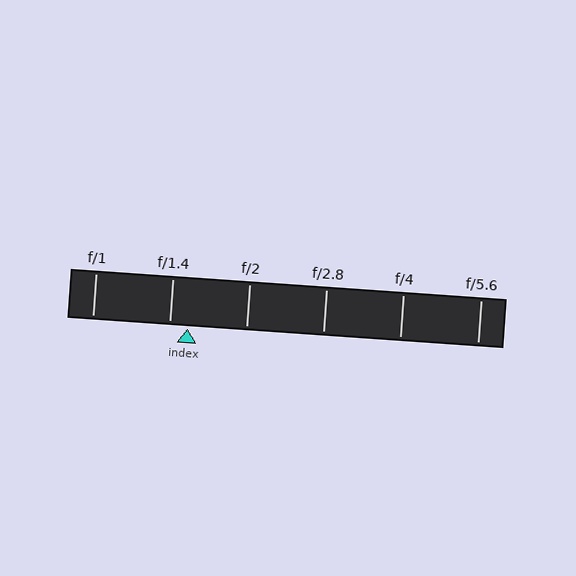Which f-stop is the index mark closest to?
The index mark is closest to f/1.4.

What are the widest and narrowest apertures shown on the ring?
The widest aperture shown is f/1 and the narrowest is f/5.6.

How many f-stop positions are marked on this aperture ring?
There are 6 f-stop positions marked.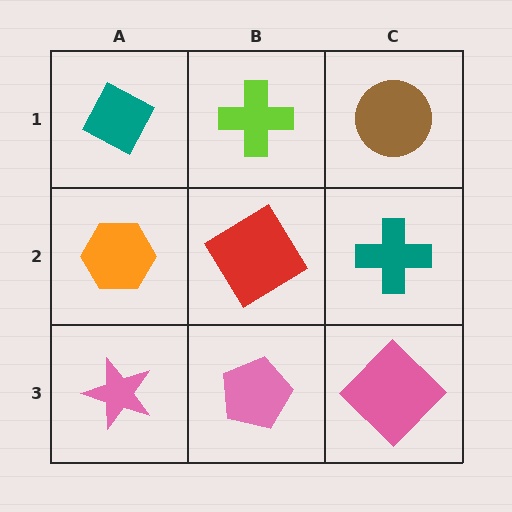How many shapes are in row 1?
3 shapes.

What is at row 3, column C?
A pink diamond.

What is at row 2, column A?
An orange hexagon.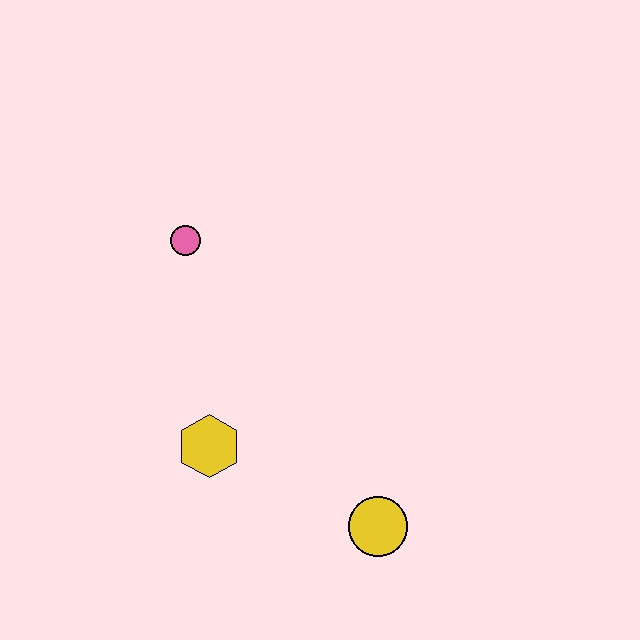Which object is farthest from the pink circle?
The yellow circle is farthest from the pink circle.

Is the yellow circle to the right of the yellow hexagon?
Yes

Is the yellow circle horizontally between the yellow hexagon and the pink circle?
No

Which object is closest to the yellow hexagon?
The yellow circle is closest to the yellow hexagon.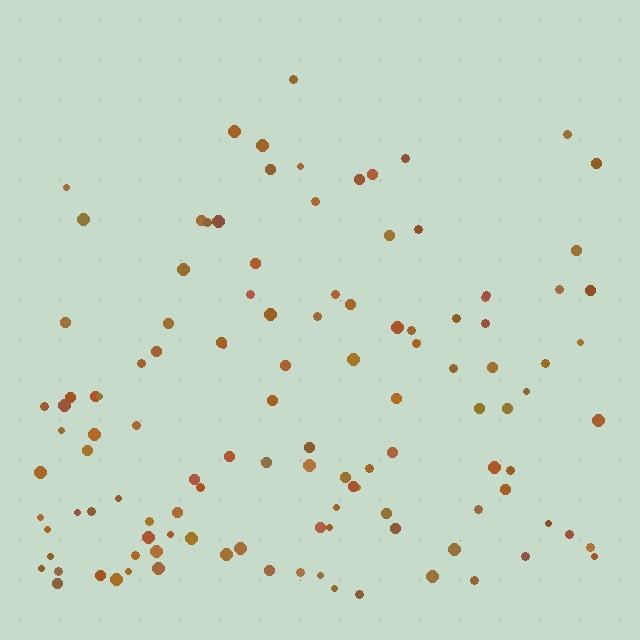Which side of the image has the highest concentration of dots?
The bottom.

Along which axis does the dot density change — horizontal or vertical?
Vertical.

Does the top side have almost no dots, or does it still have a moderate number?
Still a moderate number, just noticeably fewer than the bottom.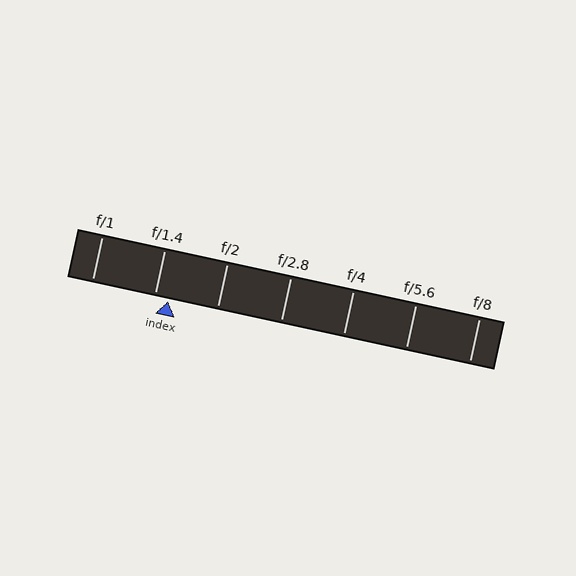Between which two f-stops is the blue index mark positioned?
The index mark is between f/1.4 and f/2.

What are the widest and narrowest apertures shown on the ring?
The widest aperture shown is f/1 and the narrowest is f/8.